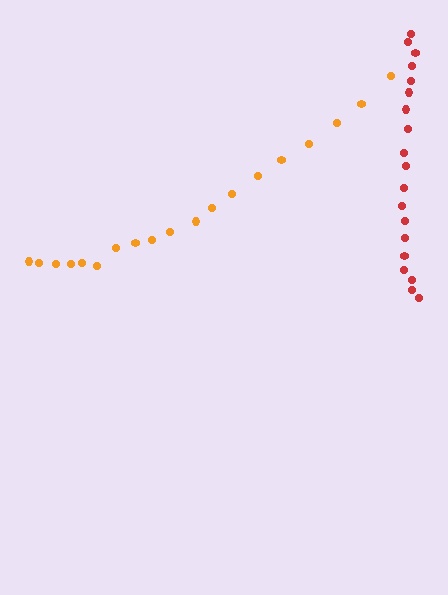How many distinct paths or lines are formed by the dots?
There are 2 distinct paths.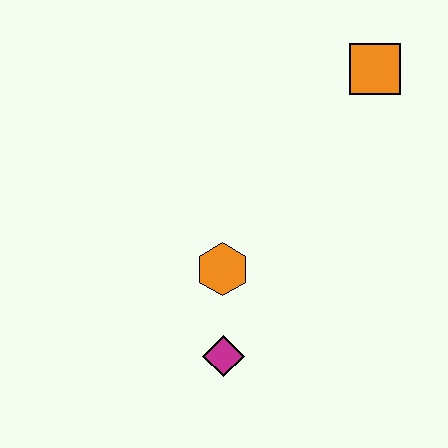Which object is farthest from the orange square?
The magenta diamond is farthest from the orange square.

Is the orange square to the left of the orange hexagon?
No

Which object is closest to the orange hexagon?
The magenta diamond is closest to the orange hexagon.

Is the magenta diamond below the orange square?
Yes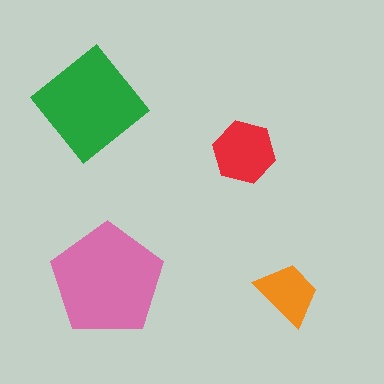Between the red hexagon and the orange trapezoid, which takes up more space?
The red hexagon.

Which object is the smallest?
The orange trapezoid.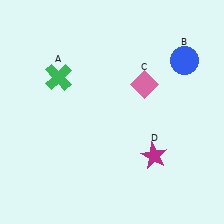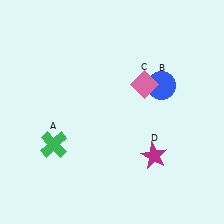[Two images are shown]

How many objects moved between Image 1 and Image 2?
2 objects moved between the two images.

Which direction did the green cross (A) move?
The green cross (A) moved down.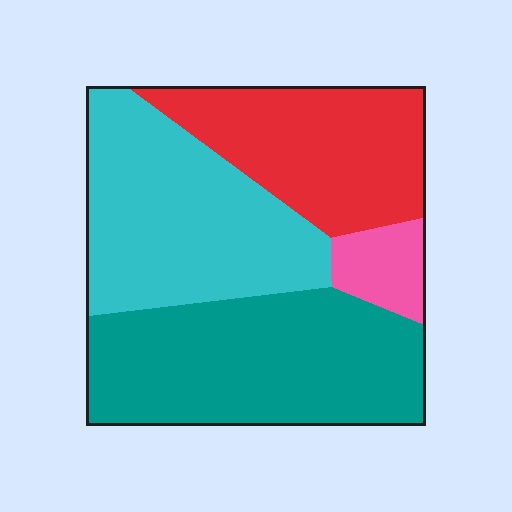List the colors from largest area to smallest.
From largest to smallest: teal, cyan, red, pink.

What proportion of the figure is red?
Red covers about 25% of the figure.